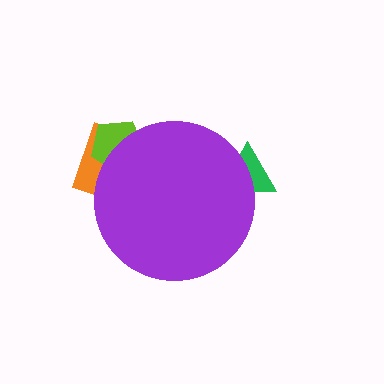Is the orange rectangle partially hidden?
Yes, the orange rectangle is partially hidden behind the purple circle.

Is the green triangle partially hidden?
Yes, the green triangle is partially hidden behind the purple circle.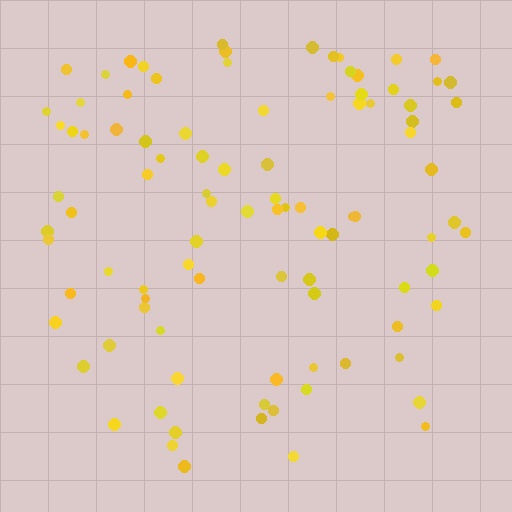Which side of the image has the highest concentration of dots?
The top.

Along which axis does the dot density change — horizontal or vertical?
Vertical.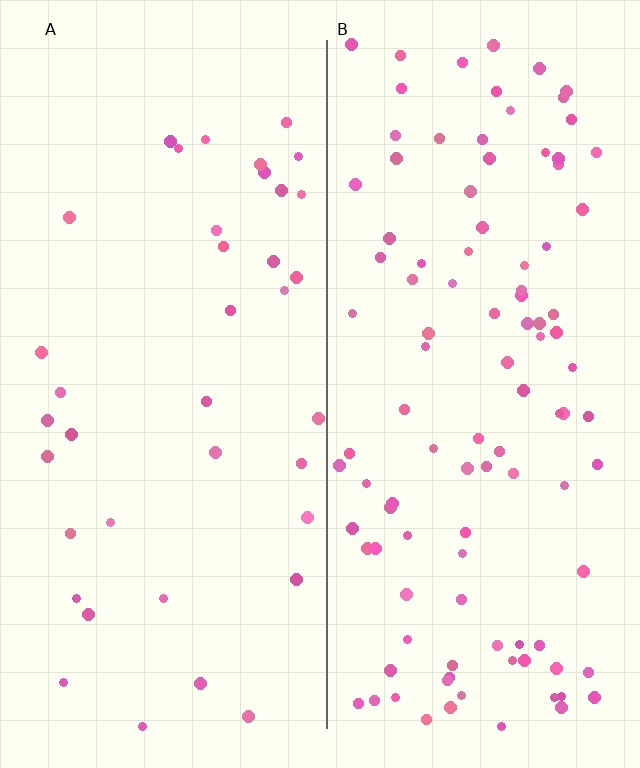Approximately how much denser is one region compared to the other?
Approximately 2.8× — region B over region A.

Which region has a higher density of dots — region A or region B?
B (the right).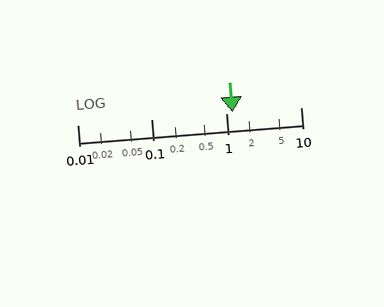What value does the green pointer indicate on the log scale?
The pointer indicates approximately 1.2.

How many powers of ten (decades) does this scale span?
The scale spans 3 decades, from 0.01 to 10.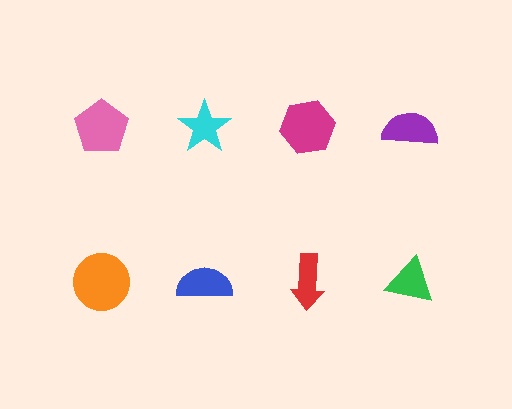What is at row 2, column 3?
A red arrow.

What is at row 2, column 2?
A blue semicircle.